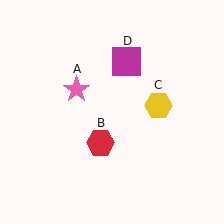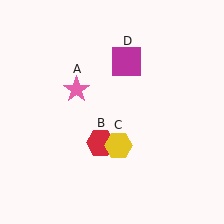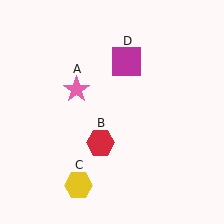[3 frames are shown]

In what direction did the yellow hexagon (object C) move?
The yellow hexagon (object C) moved down and to the left.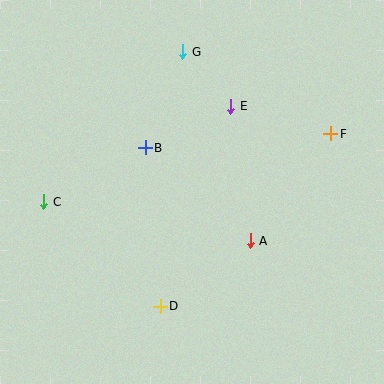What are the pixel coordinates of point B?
Point B is at (145, 148).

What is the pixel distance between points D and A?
The distance between D and A is 111 pixels.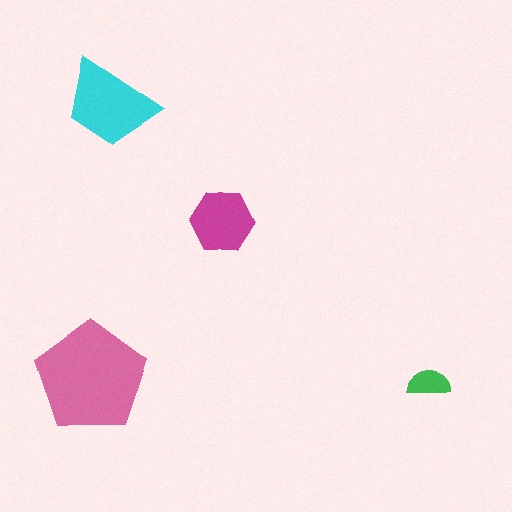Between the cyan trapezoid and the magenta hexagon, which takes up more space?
The cyan trapezoid.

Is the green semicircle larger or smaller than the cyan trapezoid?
Smaller.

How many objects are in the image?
There are 4 objects in the image.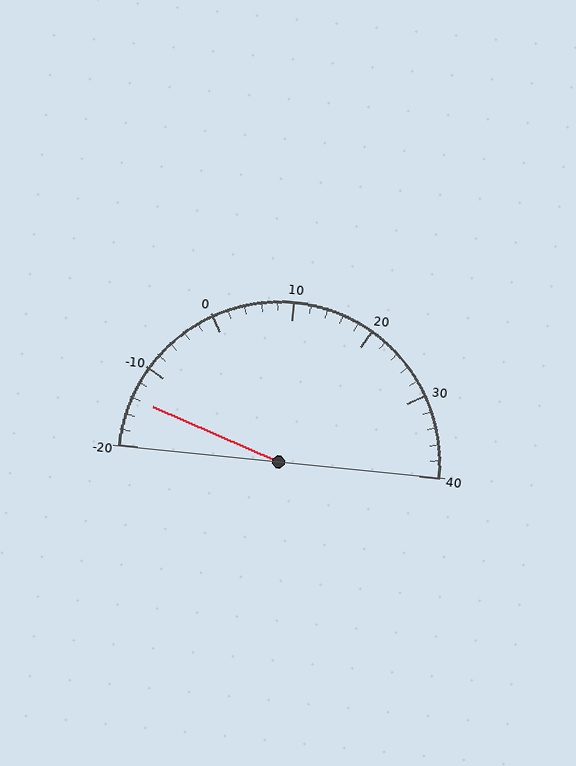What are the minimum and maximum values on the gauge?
The gauge ranges from -20 to 40.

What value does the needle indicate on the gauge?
The needle indicates approximately -14.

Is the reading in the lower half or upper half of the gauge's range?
The reading is in the lower half of the range (-20 to 40).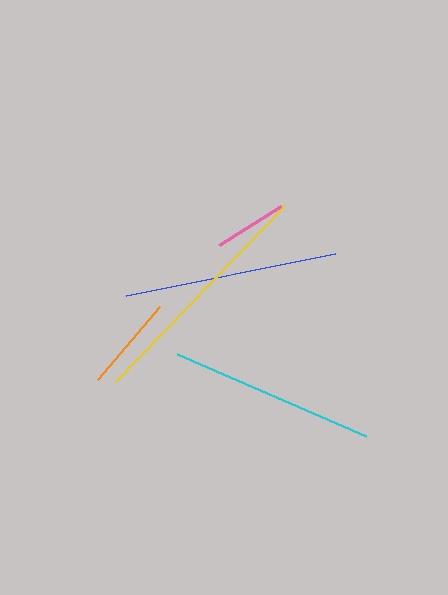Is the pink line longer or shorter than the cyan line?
The cyan line is longer than the pink line.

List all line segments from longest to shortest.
From longest to shortest: yellow, blue, cyan, orange, pink.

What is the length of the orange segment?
The orange segment is approximately 97 pixels long.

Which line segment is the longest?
The yellow line is the longest at approximately 244 pixels.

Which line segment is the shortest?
The pink line is the shortest at approximately 73 pixels.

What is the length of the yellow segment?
The yellow segment is approximately 244 pixels long.